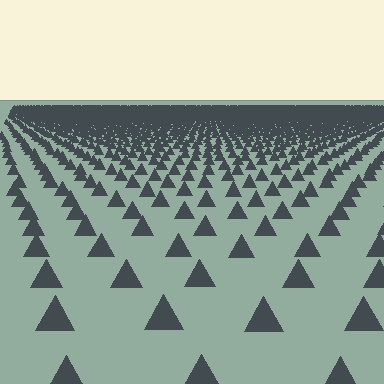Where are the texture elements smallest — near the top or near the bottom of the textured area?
Near the top.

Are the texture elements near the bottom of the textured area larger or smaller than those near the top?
Larger. Near the bottom, elements are closer to the viewer and appear at a bigger on-screen size.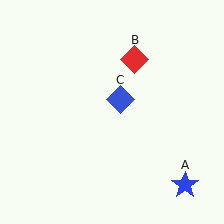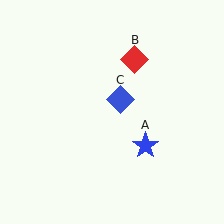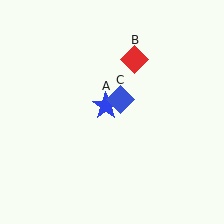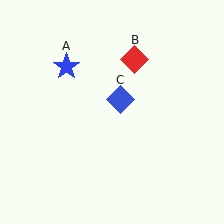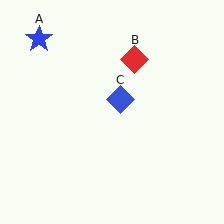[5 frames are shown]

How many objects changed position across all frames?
1 object changed position: blue star (object A).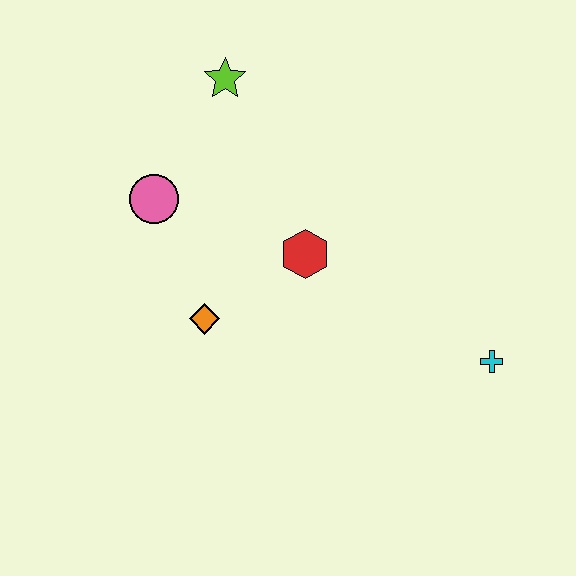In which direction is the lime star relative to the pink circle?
The lime star is above the pink circle.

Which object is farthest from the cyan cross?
The lime star is farthest from the cyan cross.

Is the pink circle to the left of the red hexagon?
Yes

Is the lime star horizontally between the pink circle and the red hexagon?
Yes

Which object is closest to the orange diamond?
The red hexagon is closest to the orange diamond.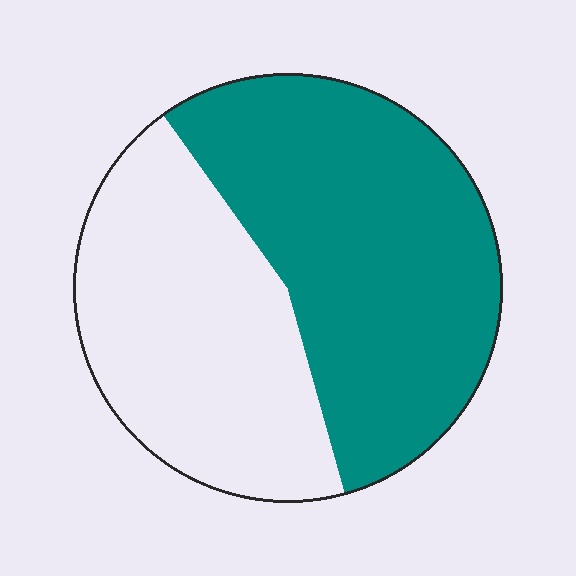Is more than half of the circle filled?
Yes.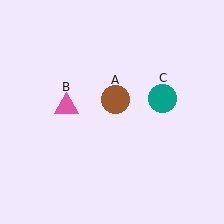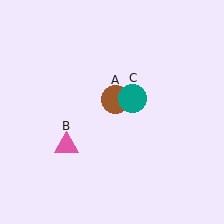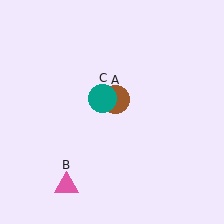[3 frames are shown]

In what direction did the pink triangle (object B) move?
The pink triangle (object B) moved down.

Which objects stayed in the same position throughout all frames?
Brown circle (object A) remained stationary.